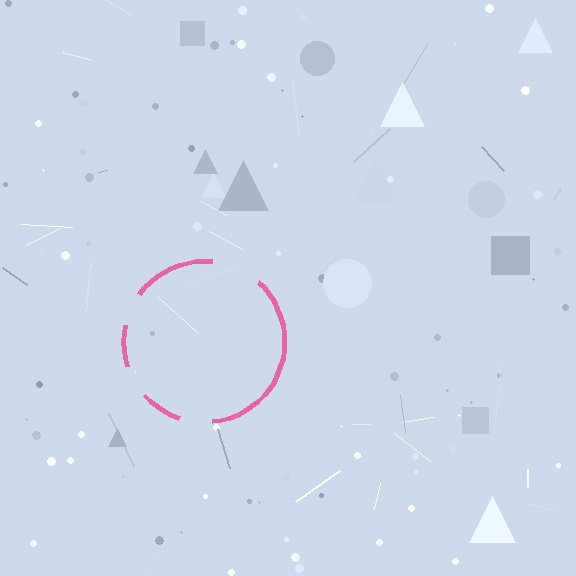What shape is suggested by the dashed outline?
The dashed outline suggests a circle.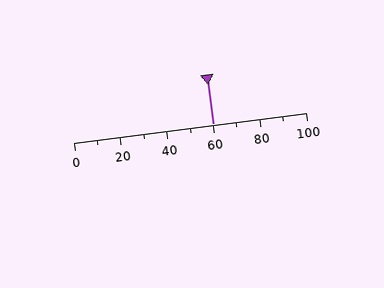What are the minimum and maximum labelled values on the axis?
The axis runs from 0 to 100.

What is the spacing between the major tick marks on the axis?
The major ticks are spaced 20 apart.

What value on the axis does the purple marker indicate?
The marker indicates approximately 60.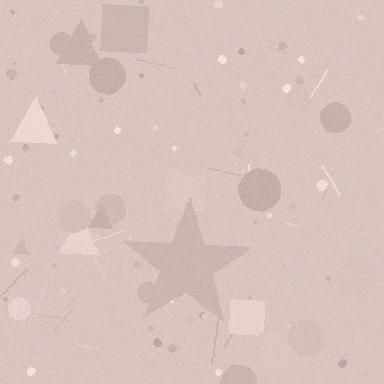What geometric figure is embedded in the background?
A star is embedded in the background.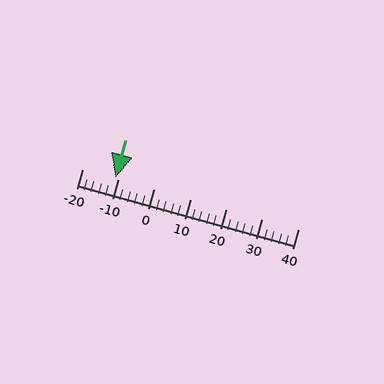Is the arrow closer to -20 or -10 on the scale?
The arrow is closer to -10.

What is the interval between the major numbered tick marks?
The major tick marks are spaced 10 units apart.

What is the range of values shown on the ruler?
The ruler shows values from -20 to 40.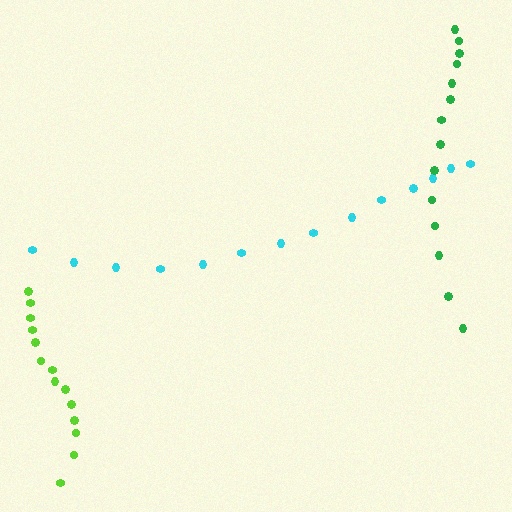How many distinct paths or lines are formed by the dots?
There are 3 distinct paths.